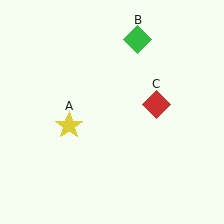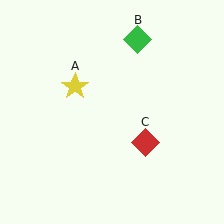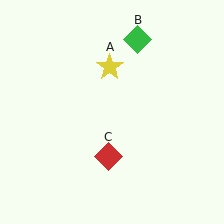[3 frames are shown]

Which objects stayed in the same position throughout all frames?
Green diamond (object B) remained stationary.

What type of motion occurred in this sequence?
The yellow star (object A), red diamond (object C) rotated clockwise around the center of the scene.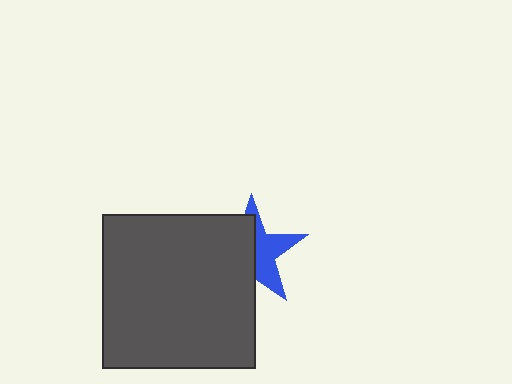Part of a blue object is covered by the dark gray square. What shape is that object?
It is a star.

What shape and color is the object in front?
The object in front is a dark gray square.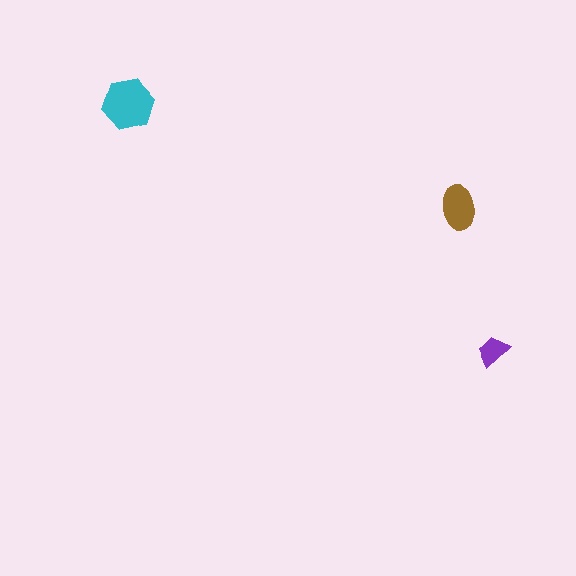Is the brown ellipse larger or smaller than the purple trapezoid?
Larger.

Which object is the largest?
The cyan hexagon.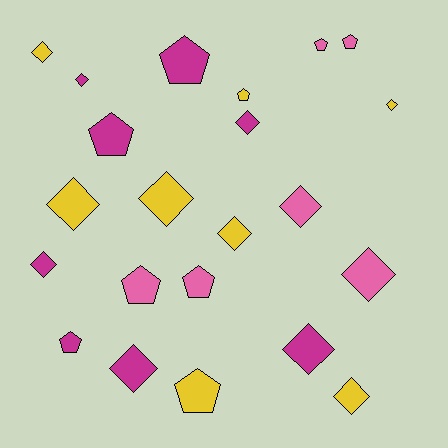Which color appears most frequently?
Yellow, with 8 objects.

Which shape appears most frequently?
Diamond, with 13 objects.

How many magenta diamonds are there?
There are 5 magenta diamonds.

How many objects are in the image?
There are 22 objects.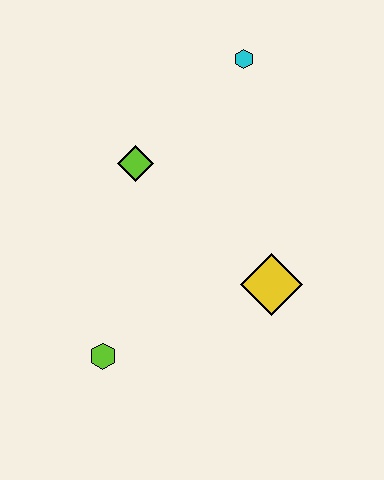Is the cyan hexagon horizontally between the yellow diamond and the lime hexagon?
Yes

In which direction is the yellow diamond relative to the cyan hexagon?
The yellow diamond is below the cyan hexagon.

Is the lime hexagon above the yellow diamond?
No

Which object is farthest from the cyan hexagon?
The lime hexagon is farthest from the cyan hexagon.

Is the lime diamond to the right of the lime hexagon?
Yes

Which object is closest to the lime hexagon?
The yellow diamond is closest to the lime hexagon.